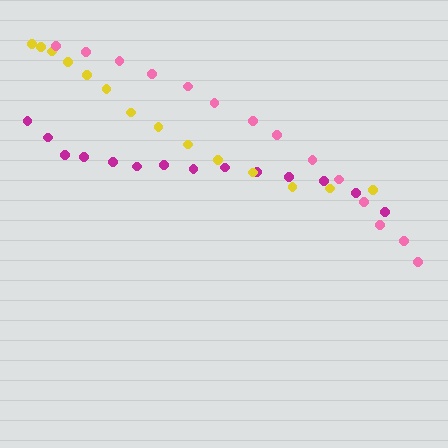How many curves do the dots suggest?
There are 3 distinct paths.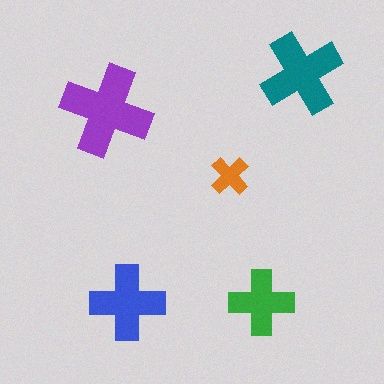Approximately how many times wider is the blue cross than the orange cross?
About 2 times wider.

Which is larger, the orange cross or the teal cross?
The teal one.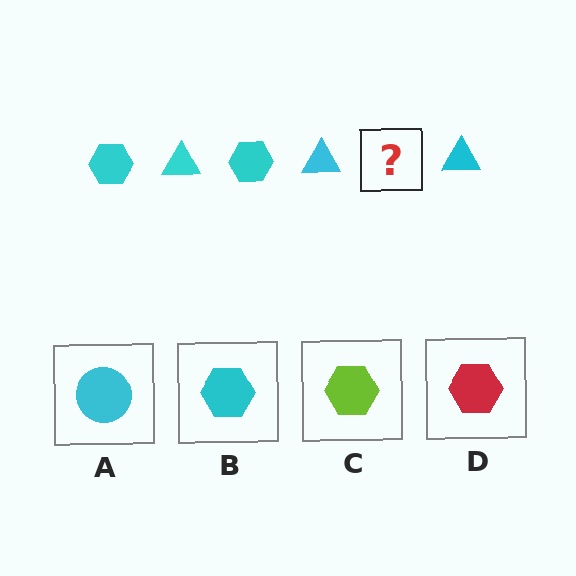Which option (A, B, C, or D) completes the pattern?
B.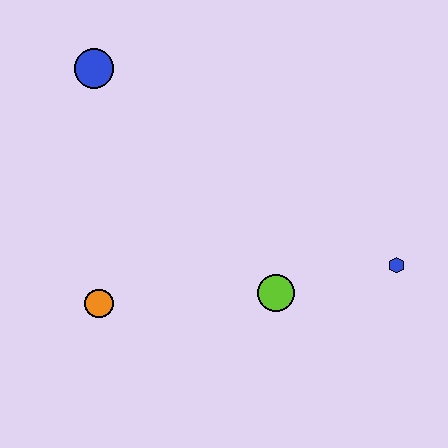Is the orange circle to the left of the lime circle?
Yes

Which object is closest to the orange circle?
The lime circle is closest to the orange circle.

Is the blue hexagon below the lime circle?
No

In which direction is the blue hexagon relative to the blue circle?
The blue hexagon is to the right of the blue circle.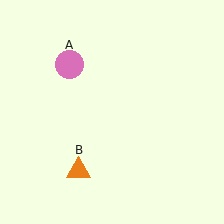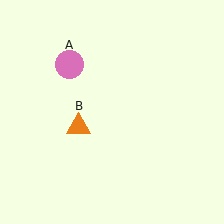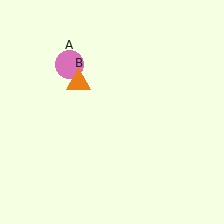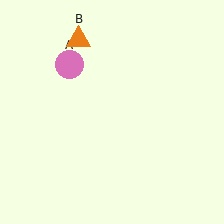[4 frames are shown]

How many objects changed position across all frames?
1 object changed position: orange triangle (object B).